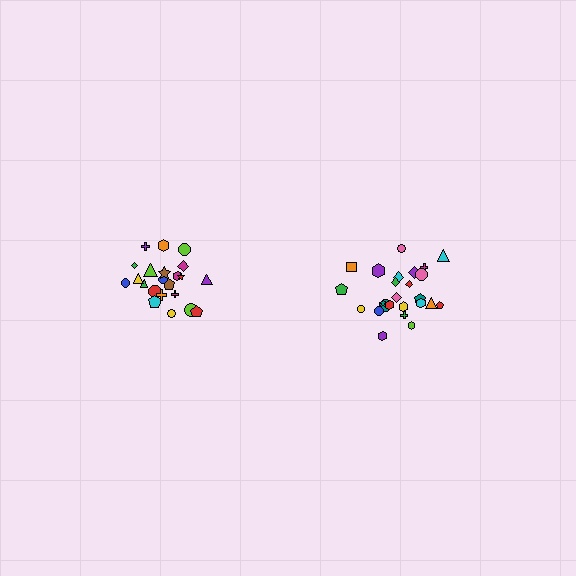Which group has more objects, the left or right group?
The right group.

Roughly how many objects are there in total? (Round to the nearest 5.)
Roughly 45 objects in total.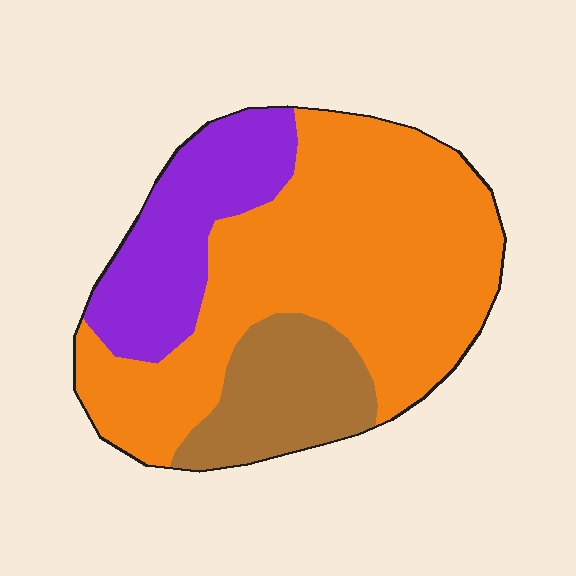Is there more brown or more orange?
Orange.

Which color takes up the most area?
Orange, at roughly 60%.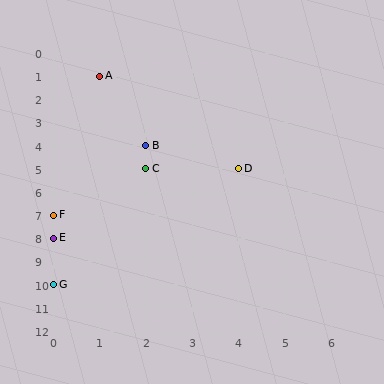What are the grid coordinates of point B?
Point B is at grid coordinates (2, 4).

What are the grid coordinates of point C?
Point C is at grid coordinates (2, 5).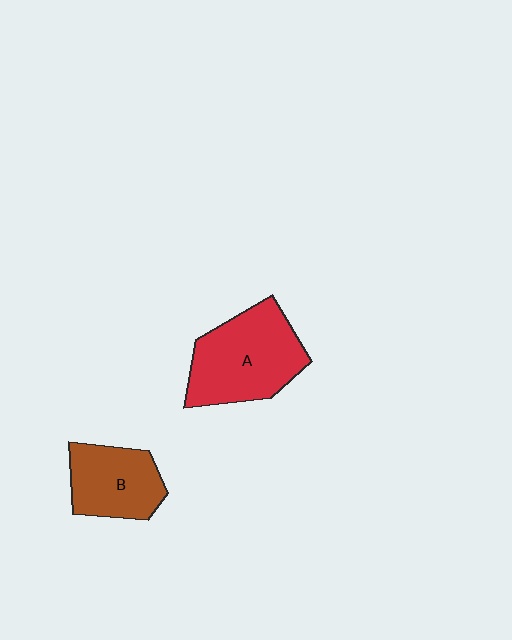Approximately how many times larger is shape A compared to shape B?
Approximately 1.4 times.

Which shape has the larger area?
Shape A (red).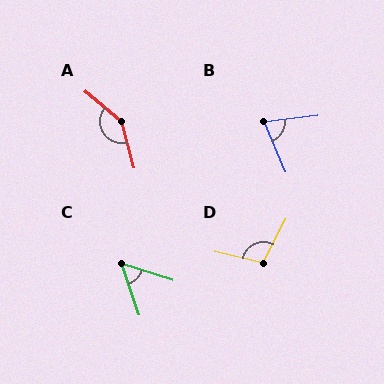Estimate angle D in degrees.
Approximately 104 degrees.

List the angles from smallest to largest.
C (53°), B (73°), D (104°), A (145°).